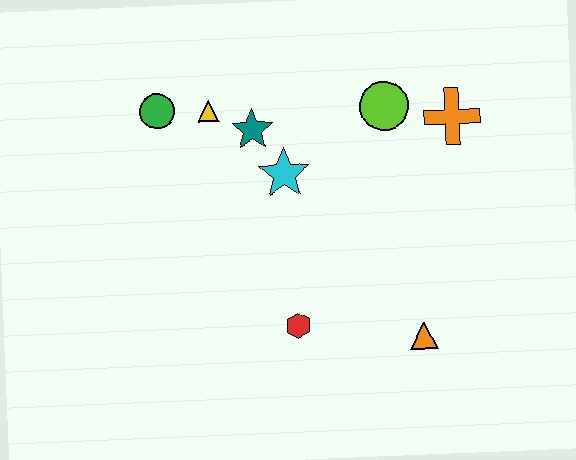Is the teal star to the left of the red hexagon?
Yes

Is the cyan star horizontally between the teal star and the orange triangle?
Yes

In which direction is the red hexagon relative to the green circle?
The red hexagon is below the green circle.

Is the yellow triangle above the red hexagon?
Yes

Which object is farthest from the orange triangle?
The green circle is farthest from the orange triangle.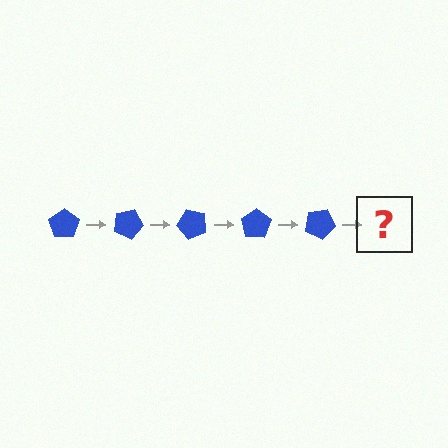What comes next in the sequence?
The next element should be a blue pentagon rotated 125 degrees.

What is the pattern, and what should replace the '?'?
The pattern is that the pentagon rotates 25 degrees each step. The '?' should be a blue pentagon rotated 125 degrees.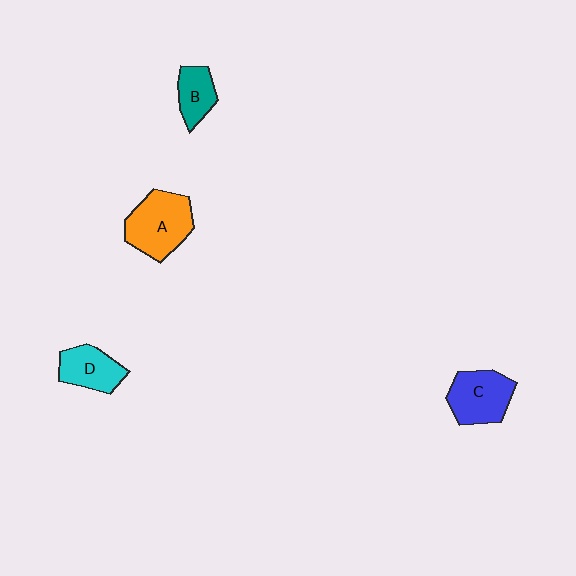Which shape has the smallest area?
Shape B (teal).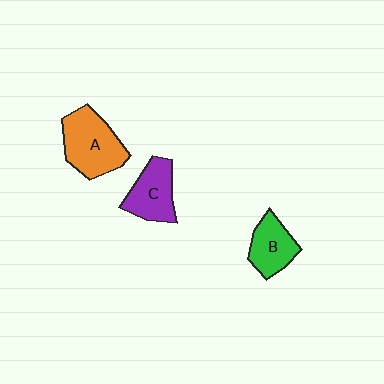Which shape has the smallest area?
Shape B (green).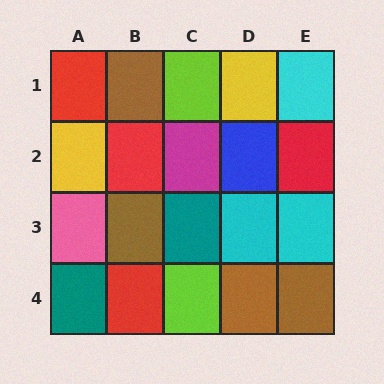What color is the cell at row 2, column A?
Yellow.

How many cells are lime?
2 cells are lime.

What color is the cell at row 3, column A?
Pink.